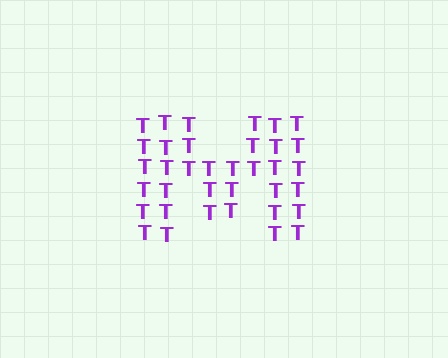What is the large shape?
The large shape is the letter M.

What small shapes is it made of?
It is made of small letter T's.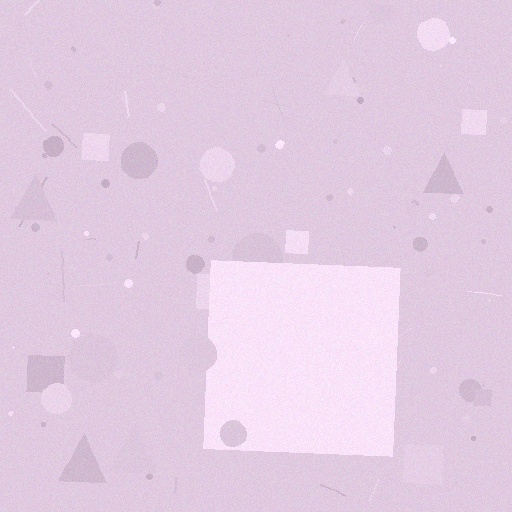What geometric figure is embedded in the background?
A square is embedded in the background.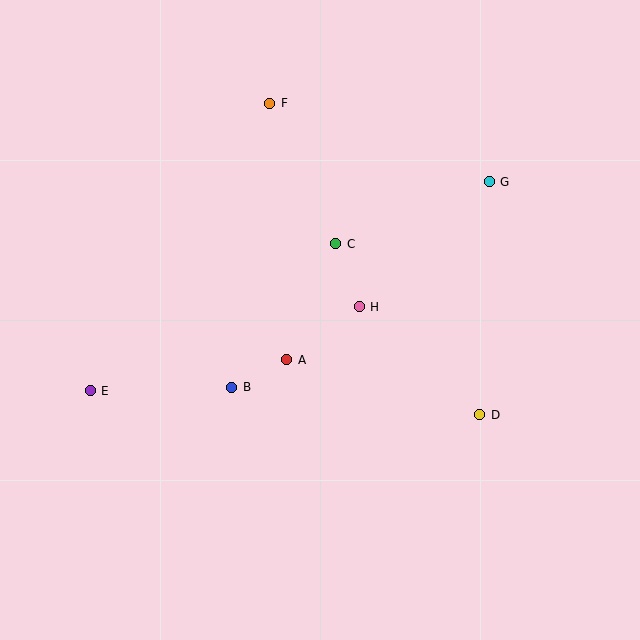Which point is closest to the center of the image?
Point H at (359, 307) is closest to the center.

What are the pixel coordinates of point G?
Point G is at (489, 182).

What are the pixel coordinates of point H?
Point H is at (359, 307).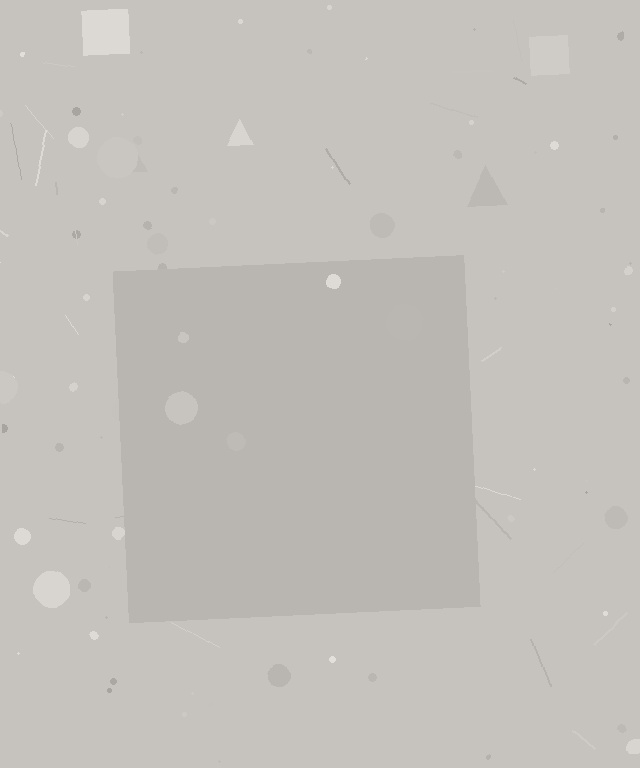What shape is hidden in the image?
A square is hidden in the image.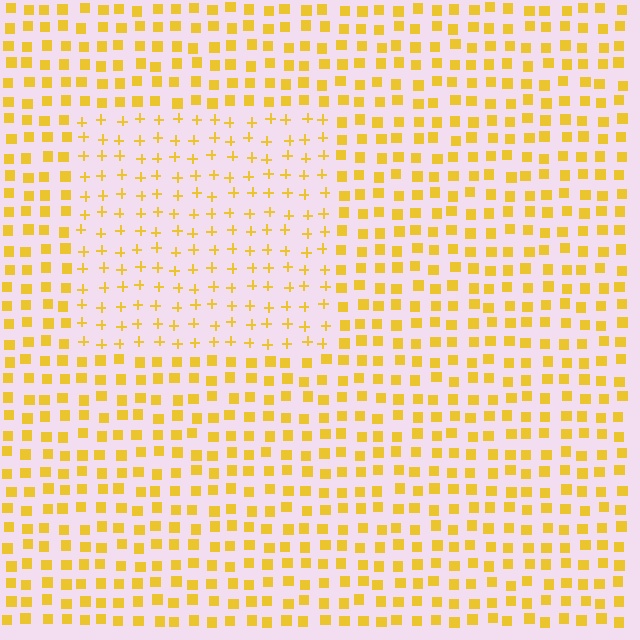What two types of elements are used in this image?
The image uses plus signs inside the rectangle region and squares outside it.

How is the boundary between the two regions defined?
The boundary is defined by a change in element shape: plus signs inside vs. squares outside. All elements share the same color and spacing.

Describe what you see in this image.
The image is filled with small yellow elements arranged in a uniform grid. A rectangle-shaped region contains plus signs, while the surrounding area contains squares. The boundary is defined purely by the change in element shape.